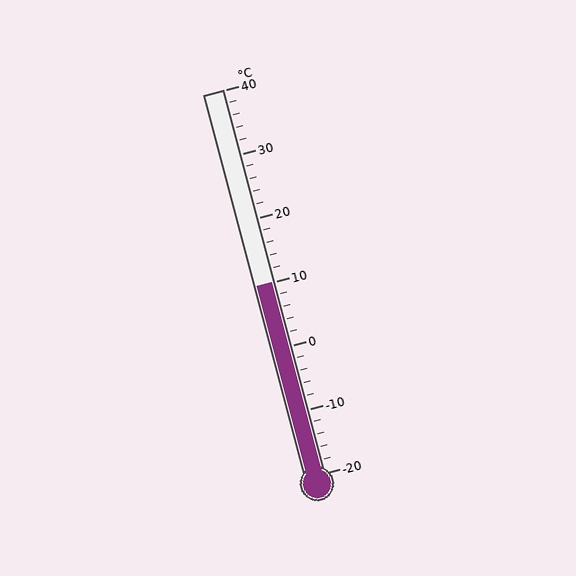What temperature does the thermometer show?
The thermometer shows approximately 10°C.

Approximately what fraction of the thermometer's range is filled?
The thermometer is filled to approximately 50% of its range.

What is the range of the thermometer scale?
The thermometer scale ranges from -20°C to 40°C.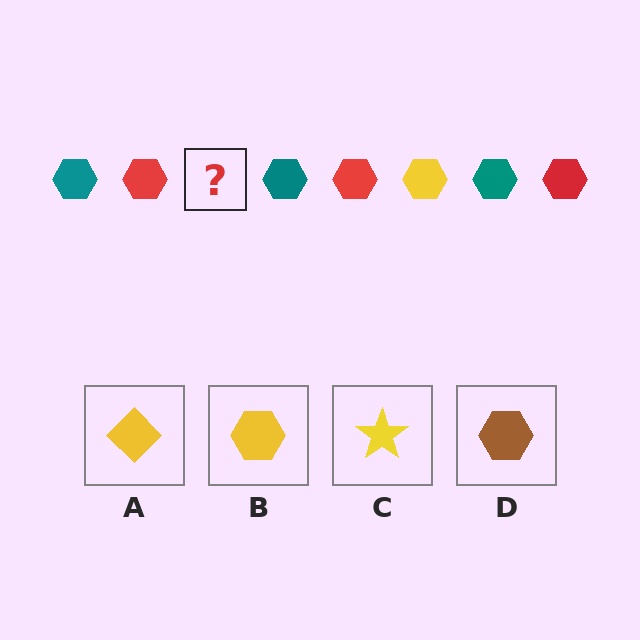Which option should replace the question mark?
Option B.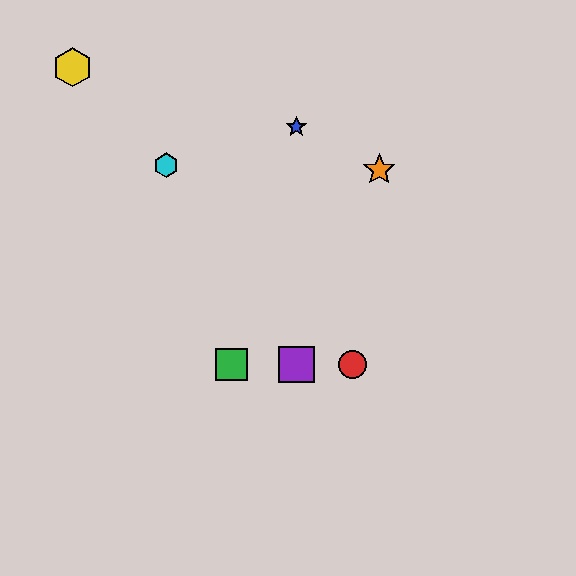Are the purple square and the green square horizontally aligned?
Yes, both are at y≈364.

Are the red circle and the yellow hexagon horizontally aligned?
No, the red circle is at y≈364 and the yellow hexagon is at y≈67.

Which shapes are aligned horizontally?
The red circle, the green square, the purple square are aligned horizontally.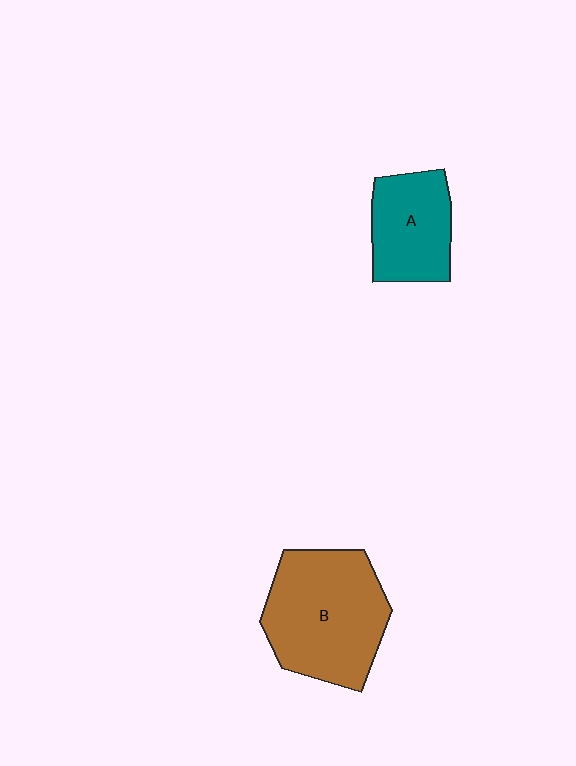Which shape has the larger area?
Shape B (brown).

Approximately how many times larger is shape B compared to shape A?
Approximately 1.6 times.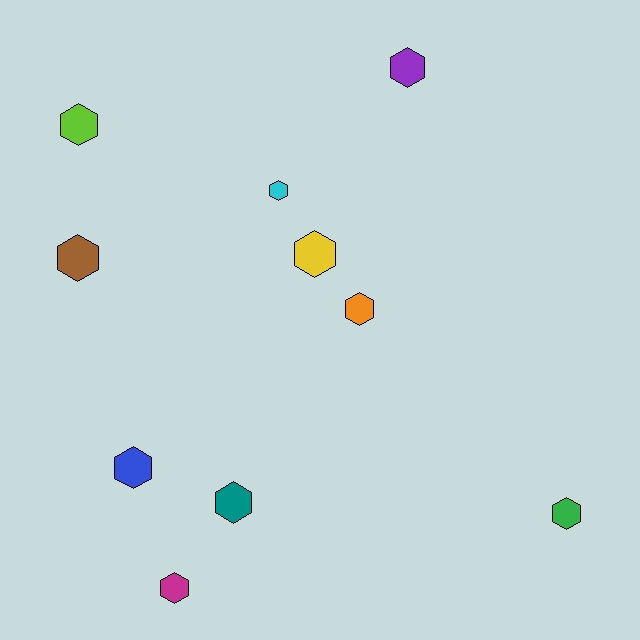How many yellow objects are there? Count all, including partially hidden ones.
There is 1 yellow object.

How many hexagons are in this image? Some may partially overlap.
There are 10 hexagons.